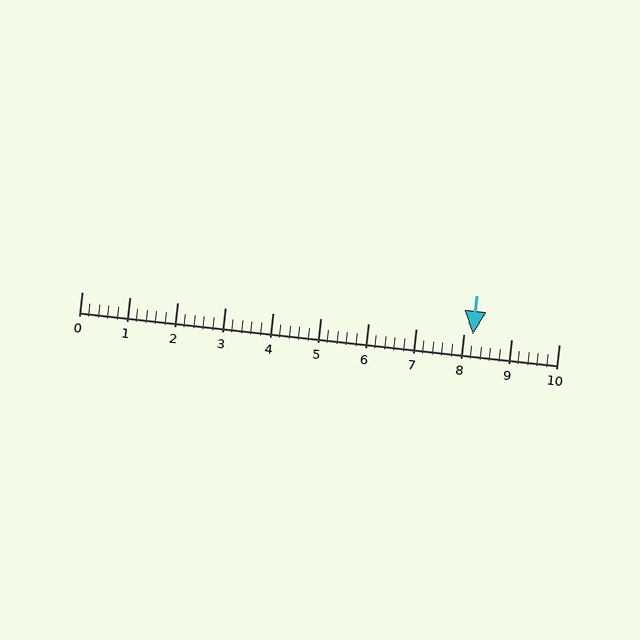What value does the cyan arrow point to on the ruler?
The cyan arrow points to approximately 8.2.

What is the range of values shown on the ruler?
The ruler shows values from 0 to 10.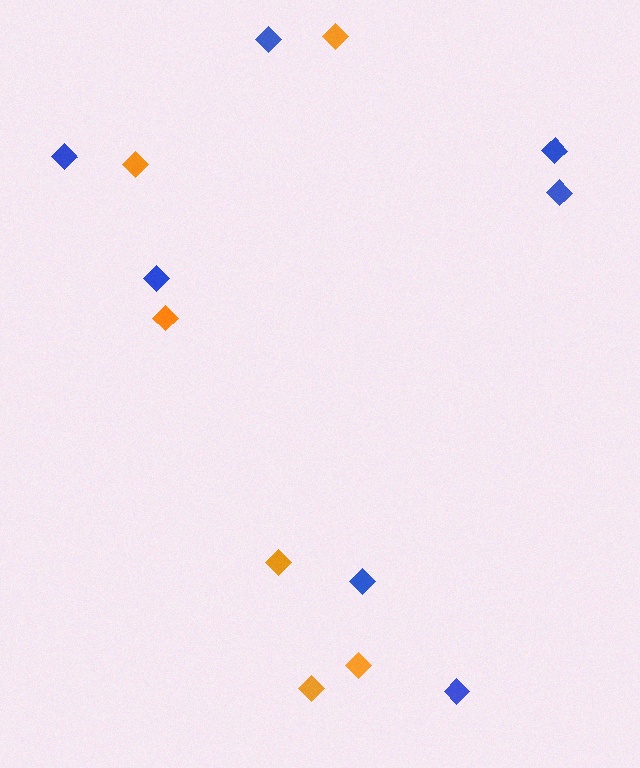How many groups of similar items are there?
There are 2 groups: one group of orange diamonds (6) and one group of blue diamonds (7).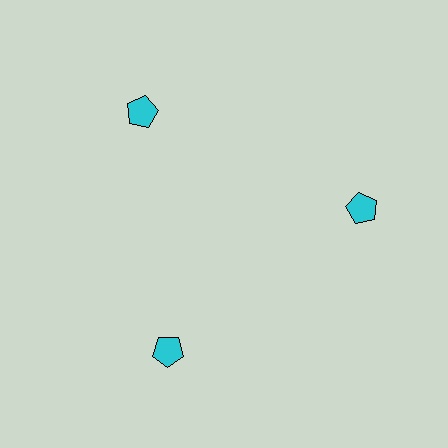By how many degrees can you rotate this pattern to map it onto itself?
The pattern maps onto itself every 120 degrees of rotation.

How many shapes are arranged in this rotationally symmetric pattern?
There are 3 shapes, arranged in 3 groups of 1.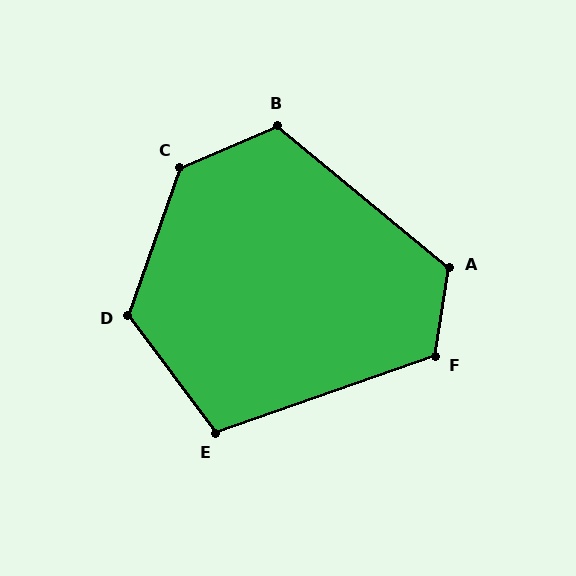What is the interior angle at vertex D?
Approximately 124 degrees (obtuse).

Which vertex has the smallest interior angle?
E, at approximately 107 degrees.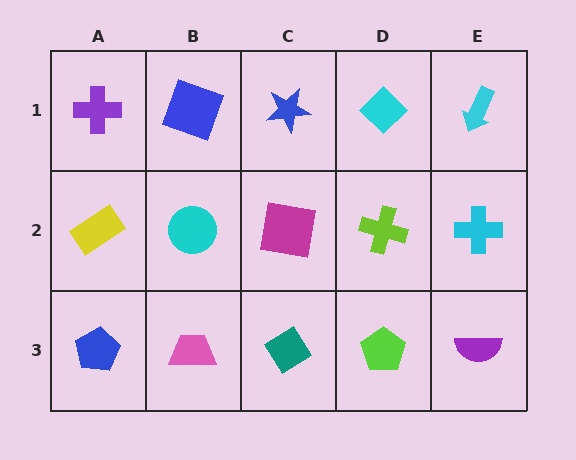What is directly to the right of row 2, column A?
A cyan circle.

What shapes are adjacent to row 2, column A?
A purple cross (row 1, column A), a blue pentagon (row 3, column A), a cyan circle (row 2, column B).